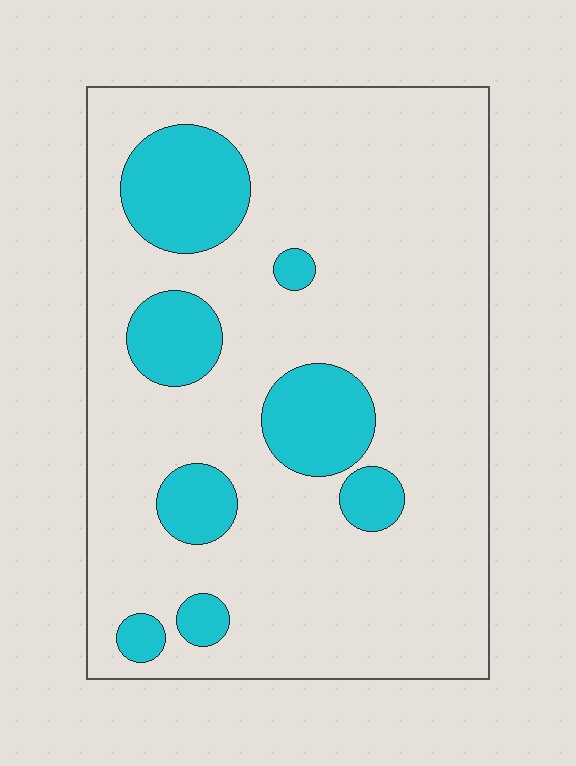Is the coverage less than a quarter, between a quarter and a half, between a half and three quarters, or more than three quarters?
Less than a quarter.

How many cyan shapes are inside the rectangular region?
8.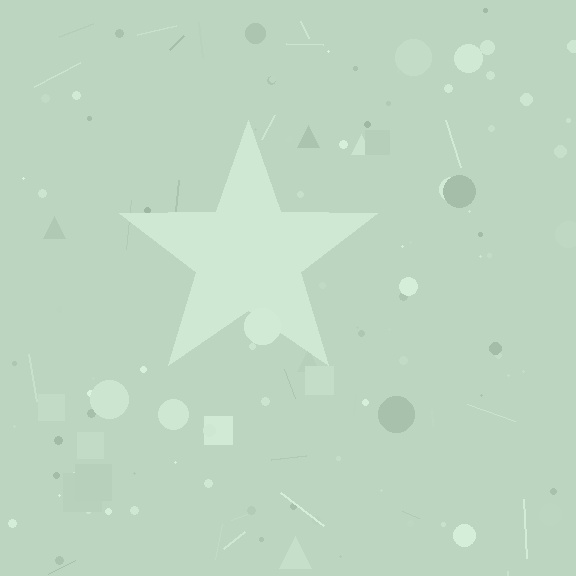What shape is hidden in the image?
A star is hidden in the image.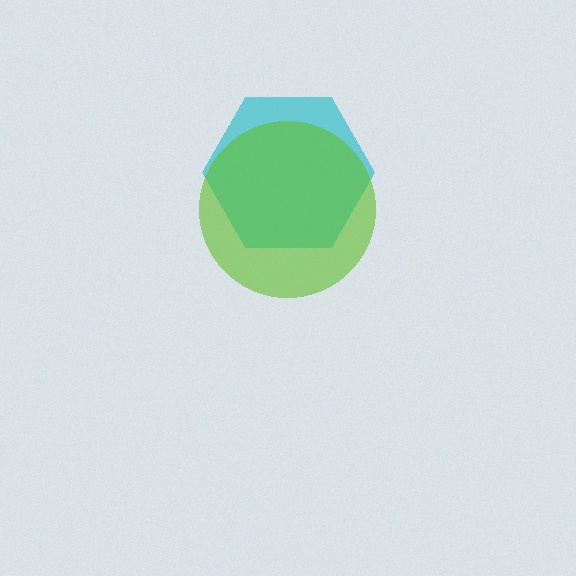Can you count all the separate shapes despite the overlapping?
Yes, there are 2 separate shapes.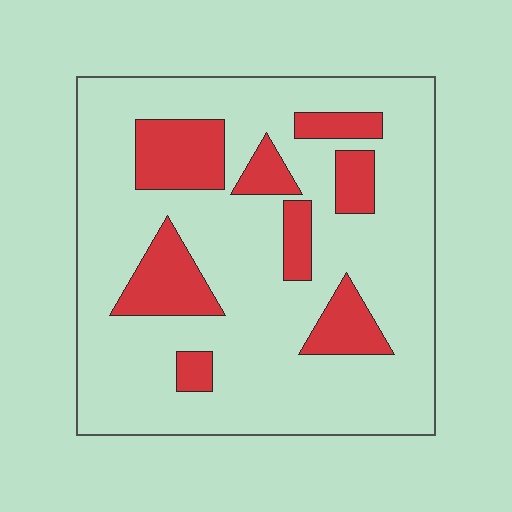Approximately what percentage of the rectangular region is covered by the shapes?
Approximately 20%.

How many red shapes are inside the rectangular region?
8.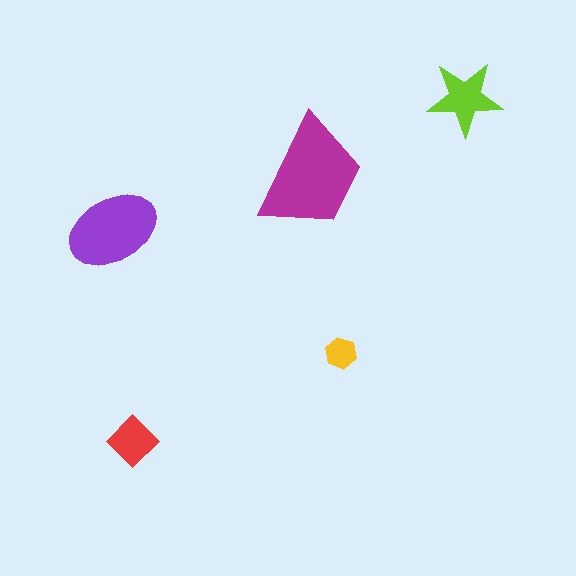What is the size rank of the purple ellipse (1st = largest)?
2nd.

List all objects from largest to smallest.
The magenta trapezoid, the purple ellipse, the lime star, the red diamond, the yellow hexagon.